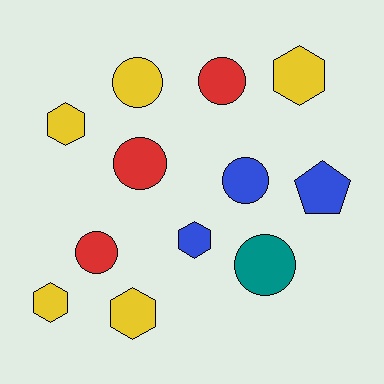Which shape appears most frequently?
Circle, with 6 objects.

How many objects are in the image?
There are 12 objects.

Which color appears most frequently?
Yellow, with 5 objects.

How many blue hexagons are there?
There is 1 blue hexagon.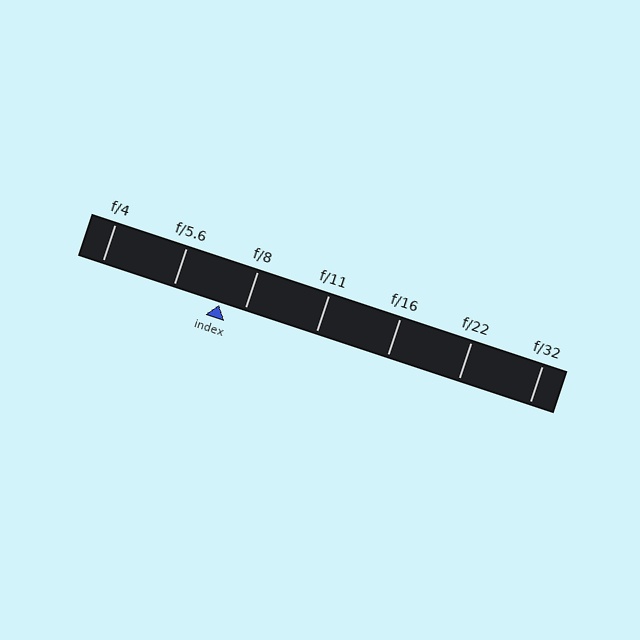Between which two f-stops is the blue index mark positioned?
The index mark is between f/5.6 and f/8.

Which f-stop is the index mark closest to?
The index mark is closest to f/8.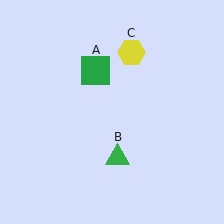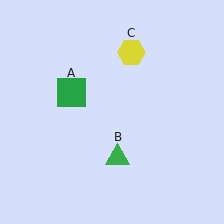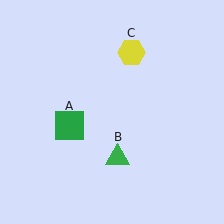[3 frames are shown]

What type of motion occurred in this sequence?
The green square (object A) rotated counterclockwise around the center of the scene.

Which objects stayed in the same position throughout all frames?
Green triangle (object B) and yellow hexagon (object C) remained stationary.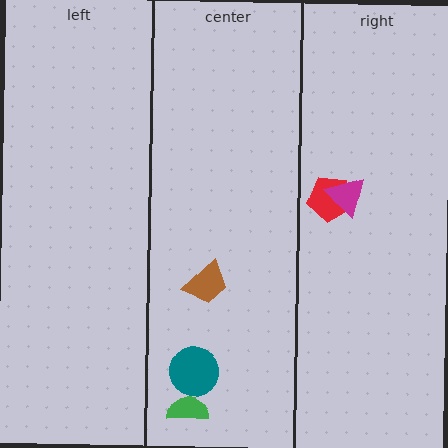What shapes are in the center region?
The green semicircle, the brown trapezoid, the teal circle.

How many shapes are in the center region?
3.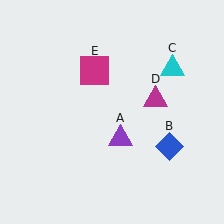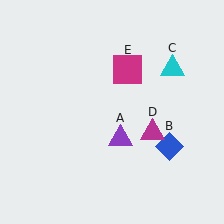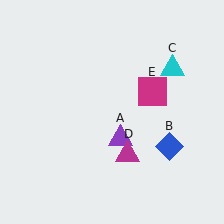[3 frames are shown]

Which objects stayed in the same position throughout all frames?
Purple triangle (object A) and blue diamond (object B) and cyan triangle (object C) remained stationary.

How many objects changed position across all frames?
2 objects changed position: magenta triangle (object D), magenta square (object E).